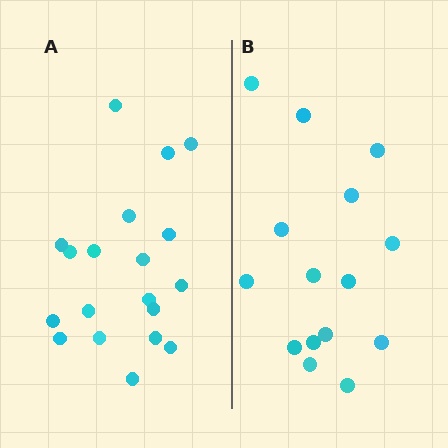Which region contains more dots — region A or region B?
Region A (the left region) has more dots.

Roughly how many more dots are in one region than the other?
Region A has about 4 more dots than region B.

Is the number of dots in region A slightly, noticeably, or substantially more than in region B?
Region A has noticeably more, but not dramatically so. The ratio is roughly 1.3 to 1.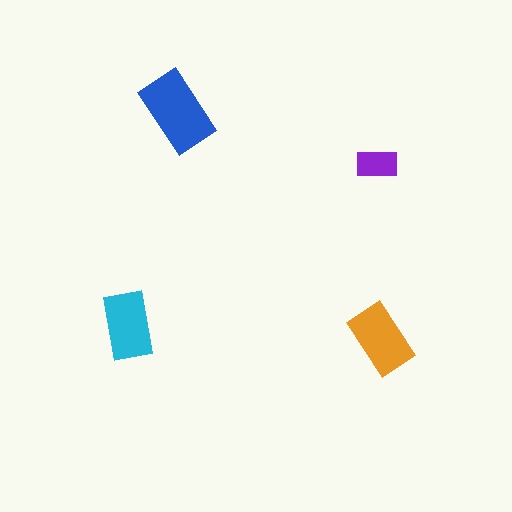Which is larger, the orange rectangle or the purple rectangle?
The orange one.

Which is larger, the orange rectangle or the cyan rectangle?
The orange one.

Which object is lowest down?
The orange rectangle is bottommost.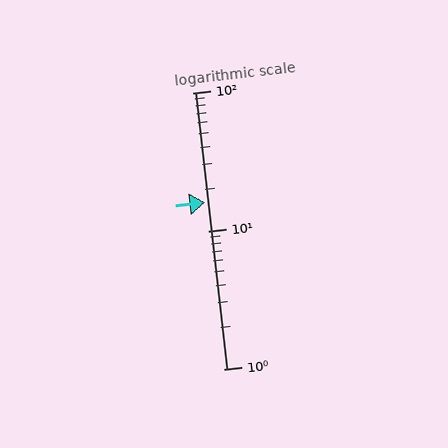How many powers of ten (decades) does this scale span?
The scale spans 2 decades, from 1 to 100.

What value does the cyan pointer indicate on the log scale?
The pointer indicates approximately 16.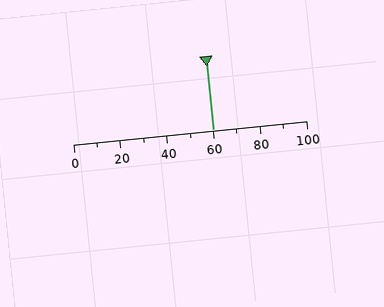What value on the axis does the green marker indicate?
The marker indicates approximately 60.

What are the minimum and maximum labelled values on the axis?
The axis runs from 0 to 100.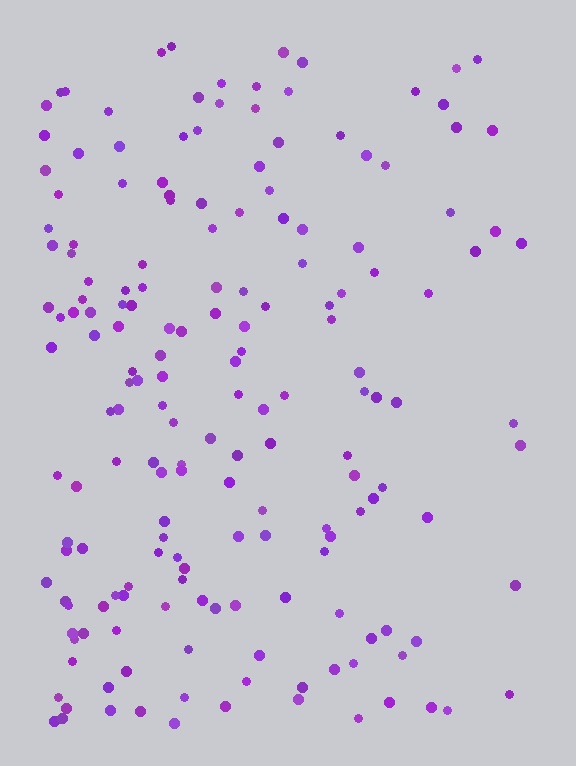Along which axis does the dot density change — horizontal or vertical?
Horizontal.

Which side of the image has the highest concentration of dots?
The left.